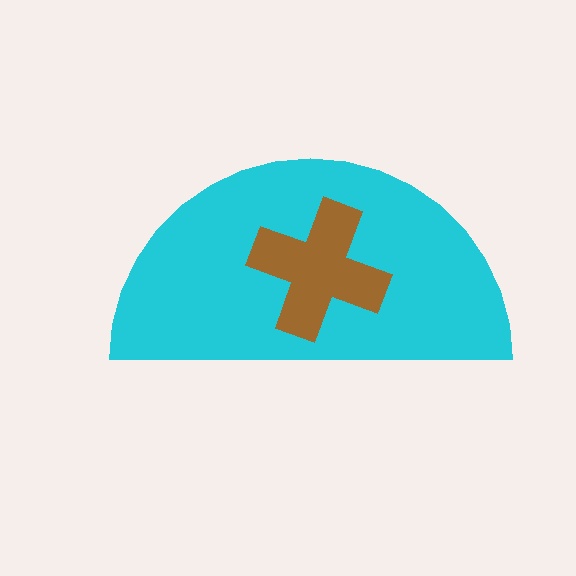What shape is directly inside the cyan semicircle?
The brown cross.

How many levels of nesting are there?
2.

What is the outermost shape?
The cyan semicircle.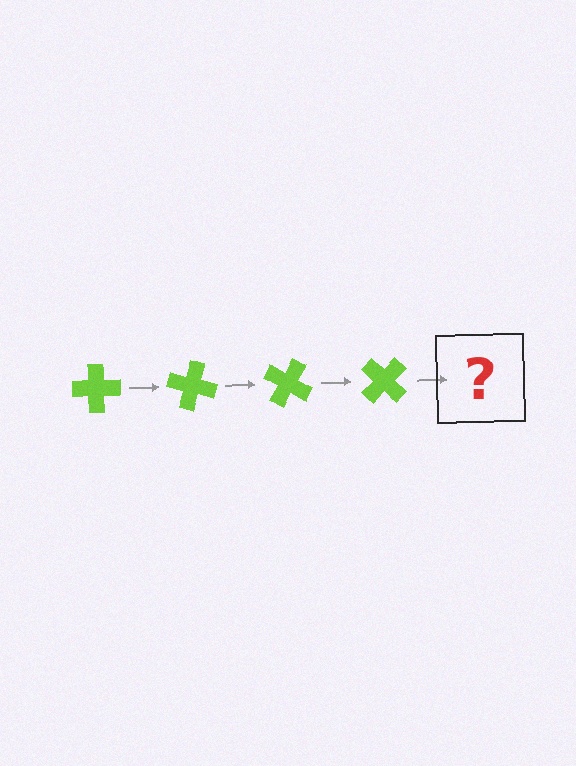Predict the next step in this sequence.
The next step is a lime cross rotated 60 degrees.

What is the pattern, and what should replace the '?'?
The pattern is that the cross rotates 15 degrees each step. The '?' should be a lime cross rotated 60 degrees.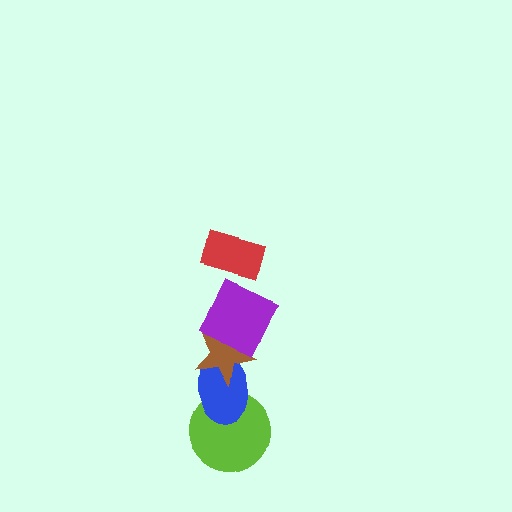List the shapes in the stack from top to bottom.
From top to bottom: the red rectangle, the purple square, the brown star, the blue ellipse, the lime circle.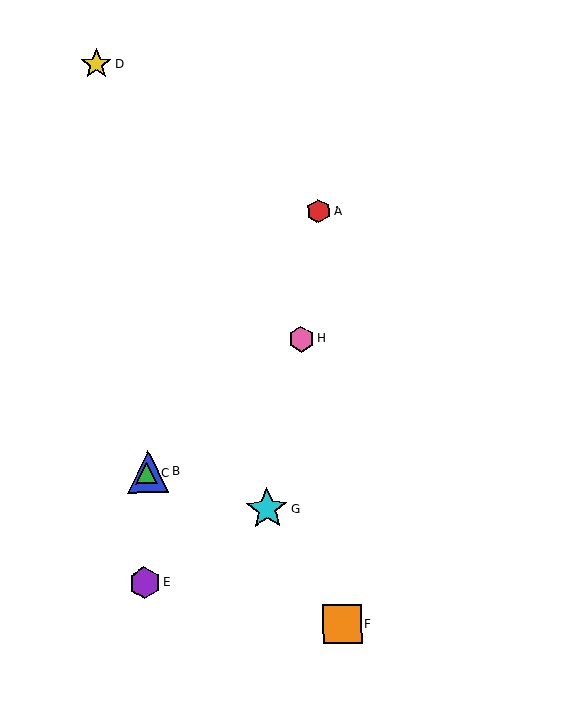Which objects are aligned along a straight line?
Objects B, C, H are aligned along a straight line.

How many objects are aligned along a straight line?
3 objects (B, C, H) are aligned along a straight line.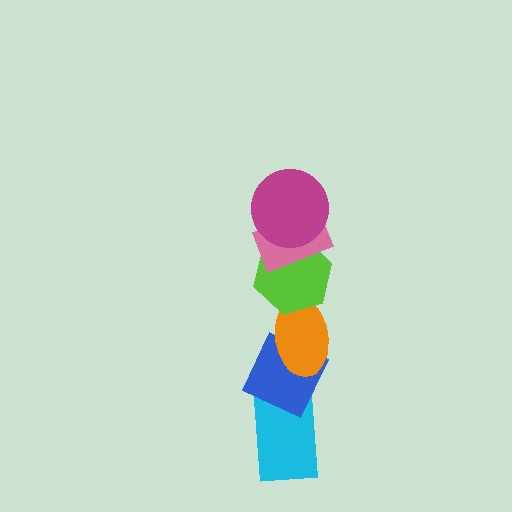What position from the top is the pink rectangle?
The pink rectangle is 2nd from the top.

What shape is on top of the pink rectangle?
The magenta circle is on top of the pink rectangle.